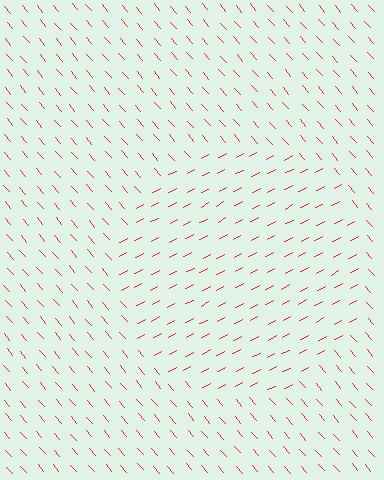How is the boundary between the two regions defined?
The boundary is defined purely by a change in line orientation (approximately 77 degrees difference). All lines are the same color and thickness.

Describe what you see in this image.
The image is filled with small red line segments. A circle region in the image has lines oriented differently from the surrounding lines, creating a visible texture boundary.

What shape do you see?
I see a circle.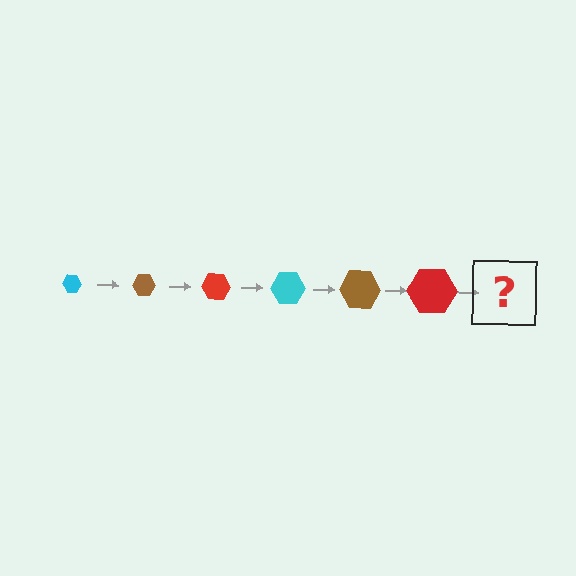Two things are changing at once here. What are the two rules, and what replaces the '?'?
The two rules are that the hexagon grows larger each step and the color cycles through cyan, brown, and red. The '?' should be a cyan hexagon, larger than the previous one.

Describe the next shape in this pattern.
It should be a cyan hexagon, larger than the previous one.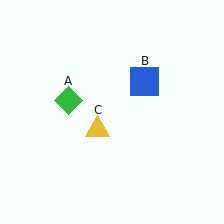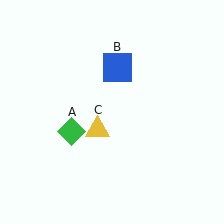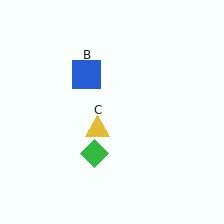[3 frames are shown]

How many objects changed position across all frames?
2 objects changed position: green diamond (object A), blue square (object B).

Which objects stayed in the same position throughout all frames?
Yellow triangle (object C) remained stationary.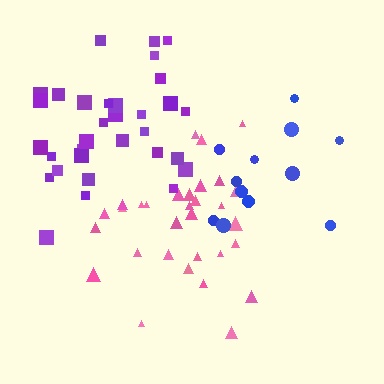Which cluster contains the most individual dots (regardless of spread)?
Purple (33).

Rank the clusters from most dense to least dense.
purple, pink, blue.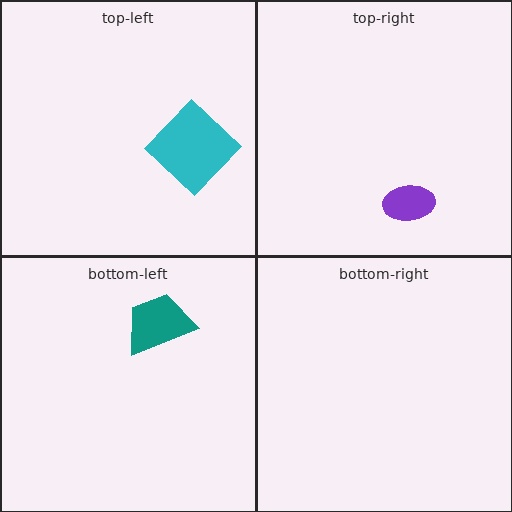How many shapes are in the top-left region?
1.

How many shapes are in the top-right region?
1.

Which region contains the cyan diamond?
The top-left region.